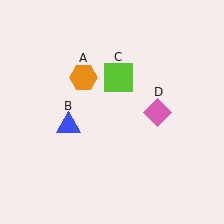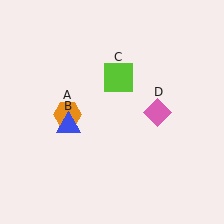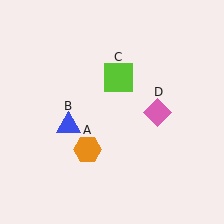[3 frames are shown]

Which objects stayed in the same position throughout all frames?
Blue triangle (object B) and lime square (object C) and pink diamond (object D) remained stationary.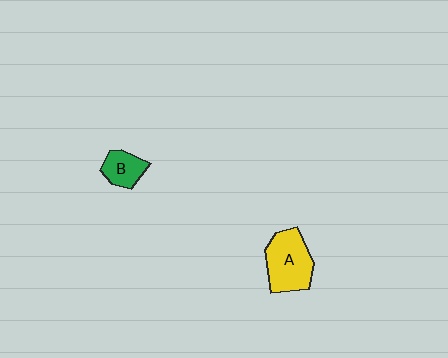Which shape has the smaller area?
Shape B (green).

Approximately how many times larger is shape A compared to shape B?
Approximately 1.9 times.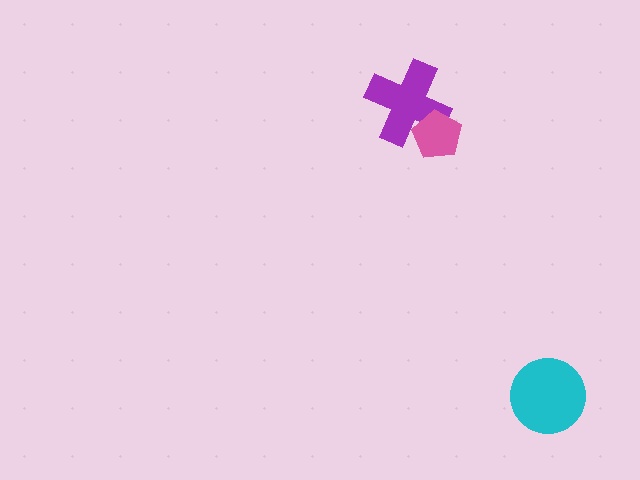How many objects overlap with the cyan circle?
0 objects overlap with the cyan circle.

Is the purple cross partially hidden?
Yes, it is partially covered by another shape.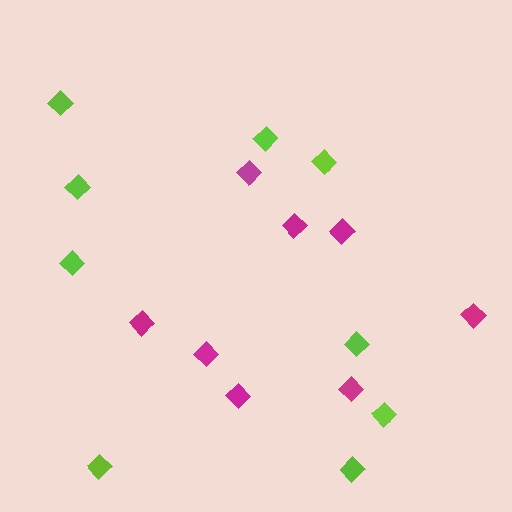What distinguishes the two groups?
There are 2 groups: one group of magenta diamonds (8) and one group of lime diamonds (9).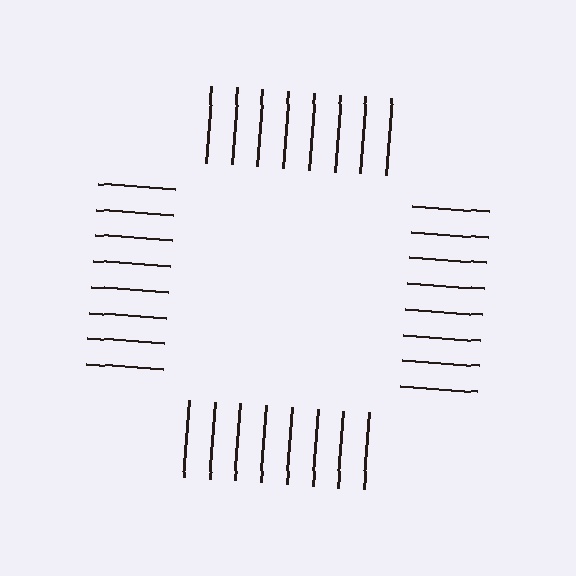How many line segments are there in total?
32 — 8 along each of the 4 edges.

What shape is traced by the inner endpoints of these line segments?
An illusory square — the line segments terminate on its edges but no continuous stroke is drawn.